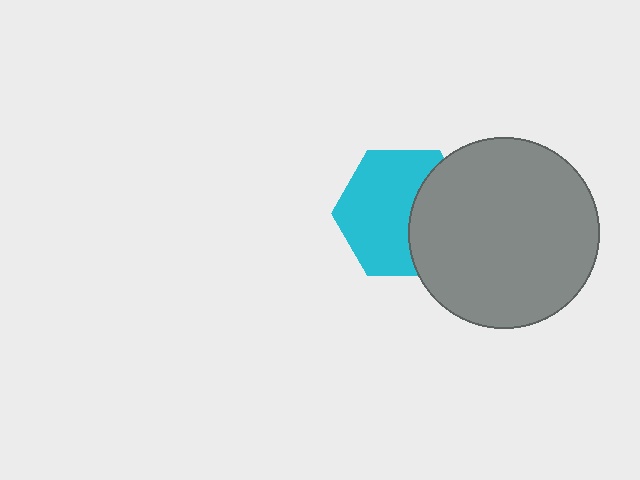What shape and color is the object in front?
The object in front is a gray circle.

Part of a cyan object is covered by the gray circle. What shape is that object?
It is a hexagon.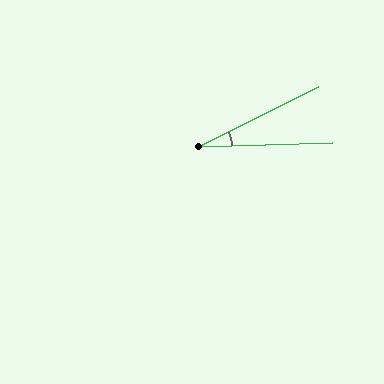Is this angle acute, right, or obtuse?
It is acute.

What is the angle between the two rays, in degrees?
Approximately 25 degrees.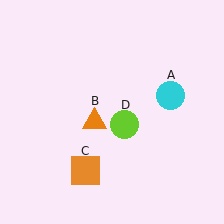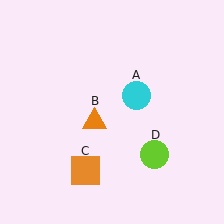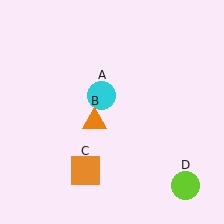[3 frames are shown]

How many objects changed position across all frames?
2 objects changed position: cyan circle (object A), lime circle (object D).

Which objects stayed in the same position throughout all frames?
Orange triangle (object B) and orange square (object C) remained stationary.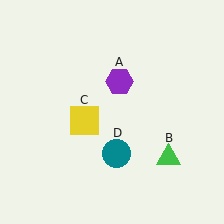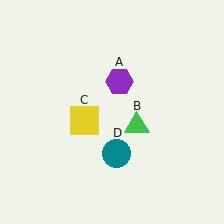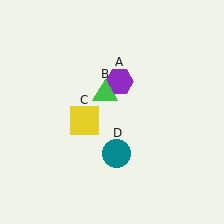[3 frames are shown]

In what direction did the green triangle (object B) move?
The green triangle (object B) moved up and to the left.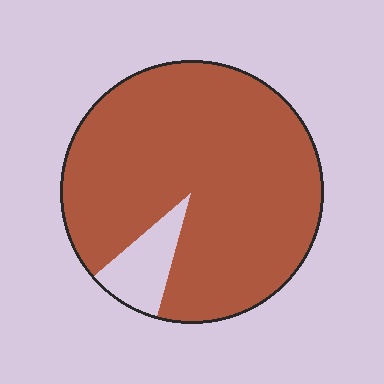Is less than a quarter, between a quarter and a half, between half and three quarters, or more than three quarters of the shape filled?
More than three quarters.